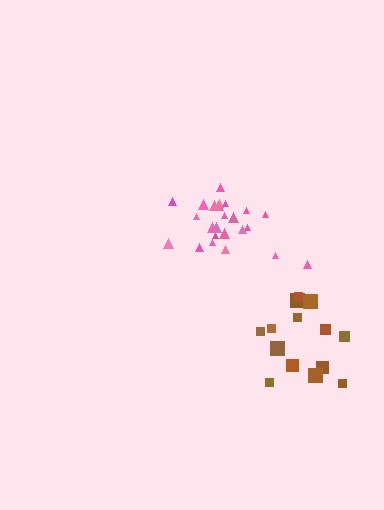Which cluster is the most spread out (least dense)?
Brown.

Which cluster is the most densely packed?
Pink.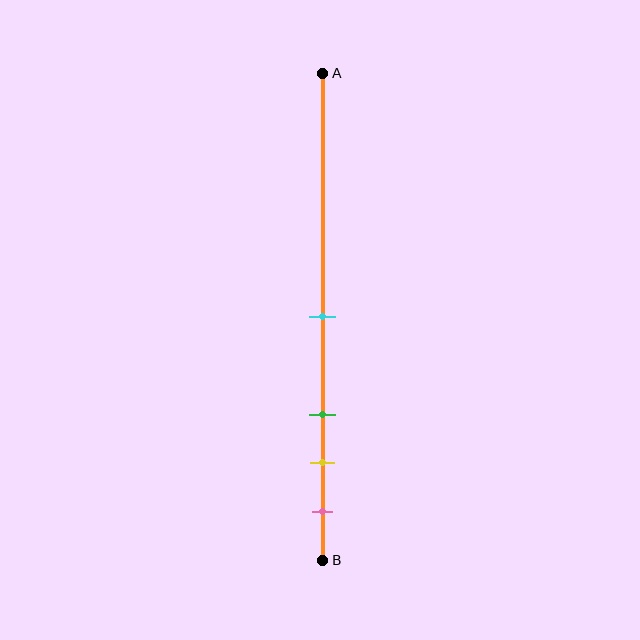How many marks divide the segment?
There are 4 marks dividing the segment.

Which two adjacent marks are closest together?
The yellow and pink marks are the closest adjacent pair.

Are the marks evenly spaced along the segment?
No, the marks are not evenly spaced.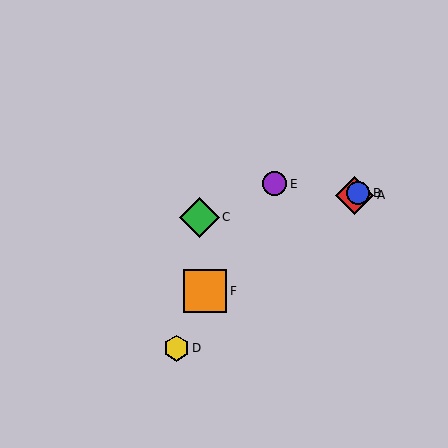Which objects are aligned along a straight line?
Objects A, B, F are aligned along a straight line.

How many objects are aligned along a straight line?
3 objects (A, B, F) are aligned along a straight line.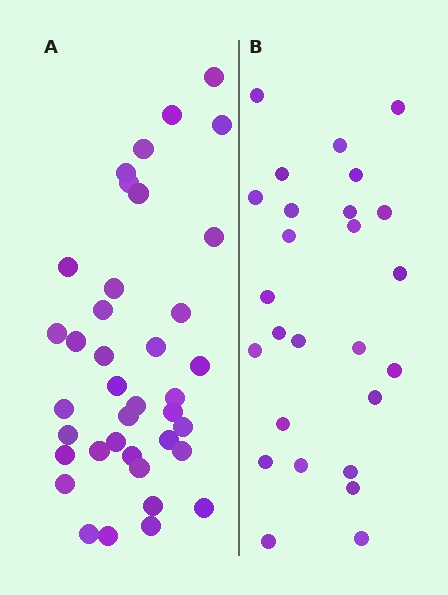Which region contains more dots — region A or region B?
Region A (the left region) has more dots.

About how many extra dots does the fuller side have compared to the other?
Region A has roughly 12 or so more dots than region B.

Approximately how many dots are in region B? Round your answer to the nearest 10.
About 30 dots. (The exact count is 26, which rounds to 30.)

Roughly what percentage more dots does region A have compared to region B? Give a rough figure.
About 45% more.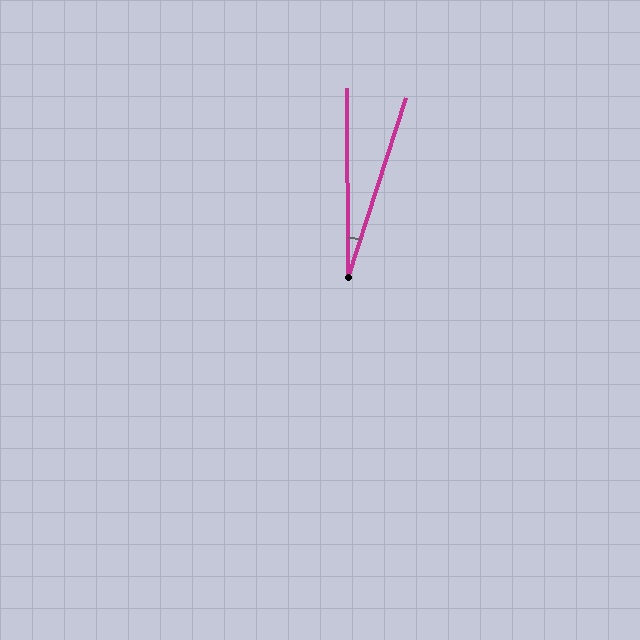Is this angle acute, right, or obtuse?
It is acute.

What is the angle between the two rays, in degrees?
Approximately 18 degrees.